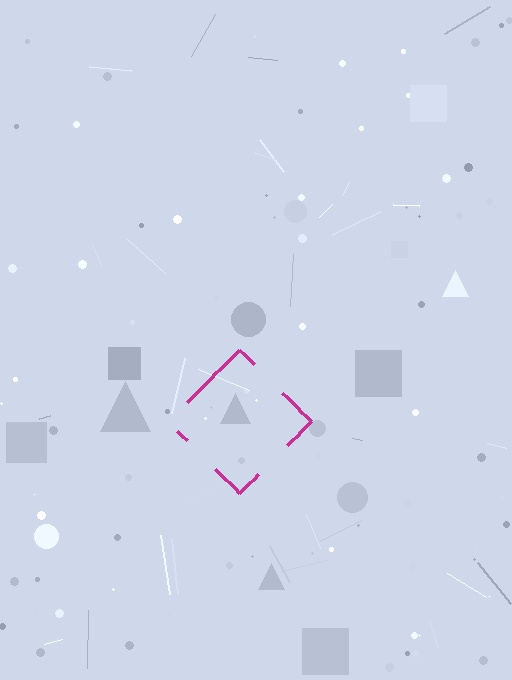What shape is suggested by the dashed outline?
The dashed outline suggests a diamond.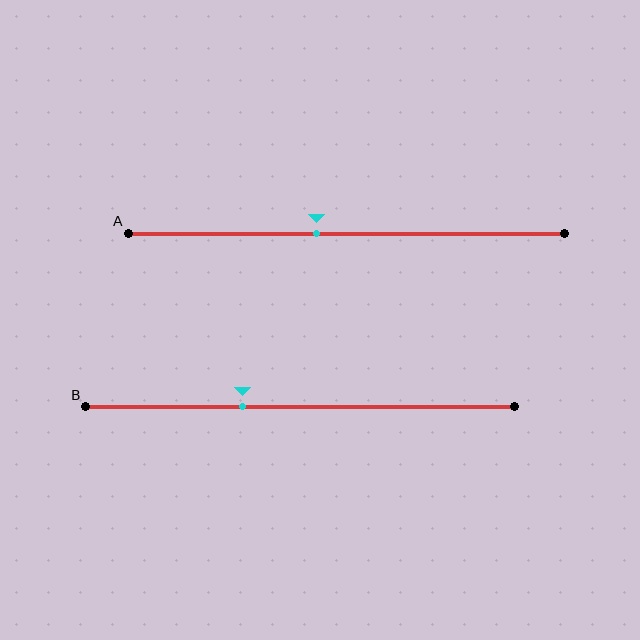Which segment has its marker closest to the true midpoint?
Segment A has its marker closest to the true midpoint.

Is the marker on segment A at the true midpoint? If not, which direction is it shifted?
No, the marker on segment A is shifted to the left by about 7% of the segment length.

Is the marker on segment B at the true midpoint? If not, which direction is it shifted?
No, the marker on segment B is shifted to the left by about 14% of the segment length.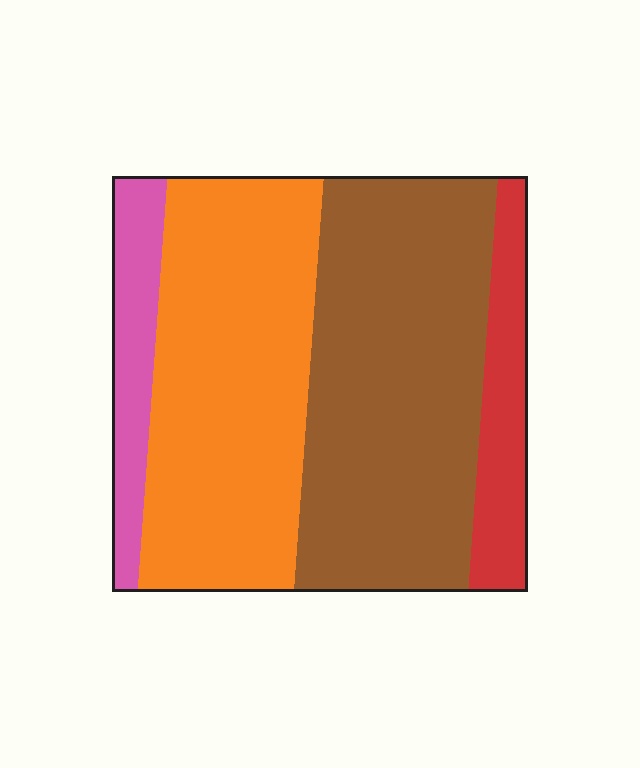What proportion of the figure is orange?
Orange takes up about three eighths (3/8) of the figure.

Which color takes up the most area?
Brown, at roughly 40%.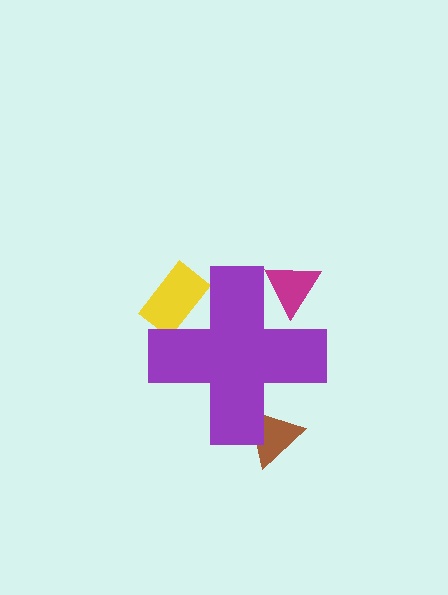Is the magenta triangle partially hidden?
Yes, the magenta triangle is partially hidden behind the purple cross.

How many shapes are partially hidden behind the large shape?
3 shapes are partially hidden.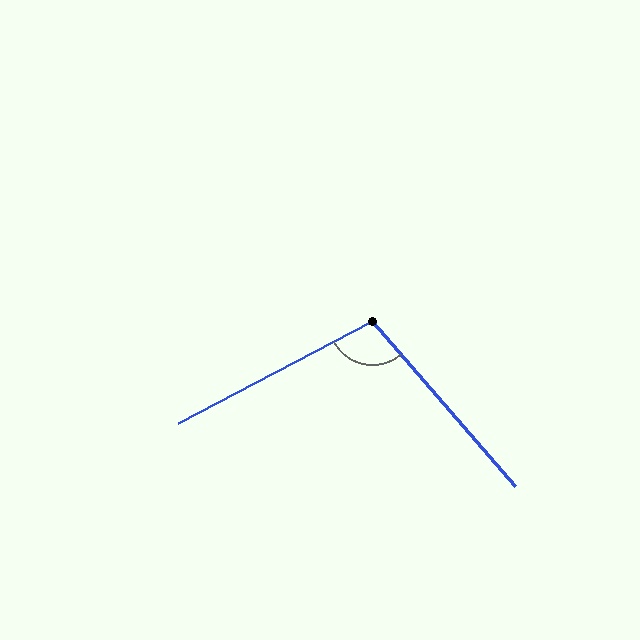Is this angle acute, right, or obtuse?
It is obtuse.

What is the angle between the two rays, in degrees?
Approximately 103 degrees.